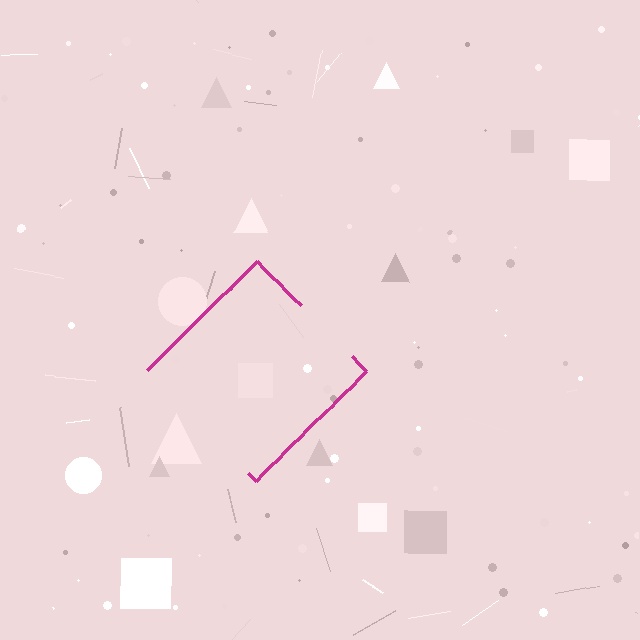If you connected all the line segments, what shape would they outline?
They would outline a diamond.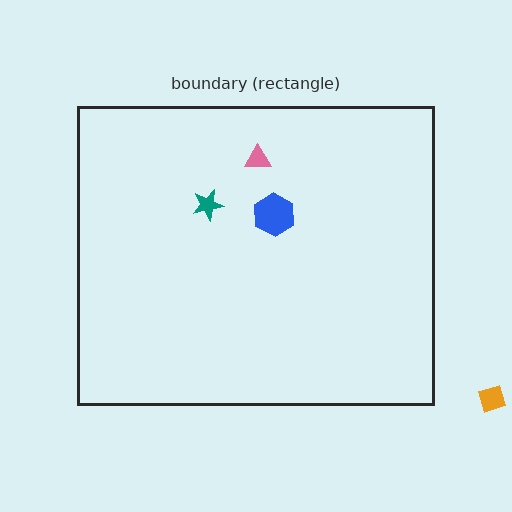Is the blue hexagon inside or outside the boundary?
Inside.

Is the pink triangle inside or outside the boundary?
Inside.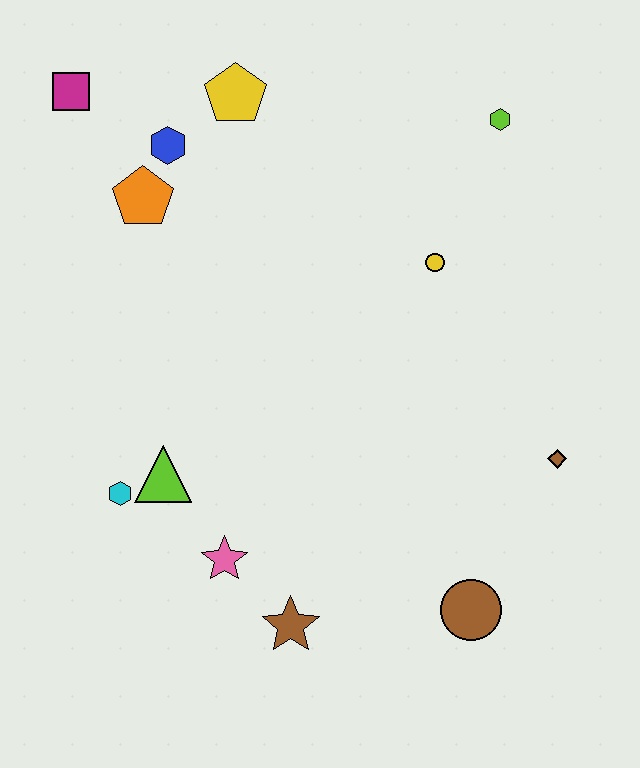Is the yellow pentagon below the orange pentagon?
No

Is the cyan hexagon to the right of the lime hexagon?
No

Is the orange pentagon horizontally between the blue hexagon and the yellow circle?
No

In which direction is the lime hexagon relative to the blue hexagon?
The lime hexagon is to the right of the blue hexagon.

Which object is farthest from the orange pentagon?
The brown circle is farthest from the orange pentagon.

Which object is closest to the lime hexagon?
The yellow circle is closest to the lime hexagon.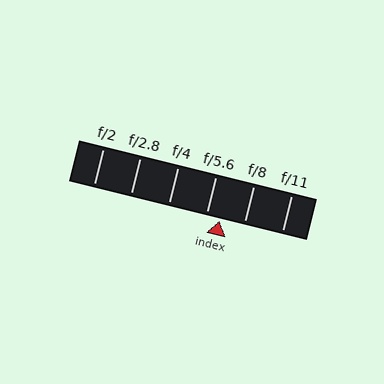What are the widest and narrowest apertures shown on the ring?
The widest aperture shown is f/2 and the narrowest is f/11.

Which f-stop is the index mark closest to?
The index mark is closest to f/5.6.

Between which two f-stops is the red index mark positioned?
The index mark is between f/5.6 and f/8.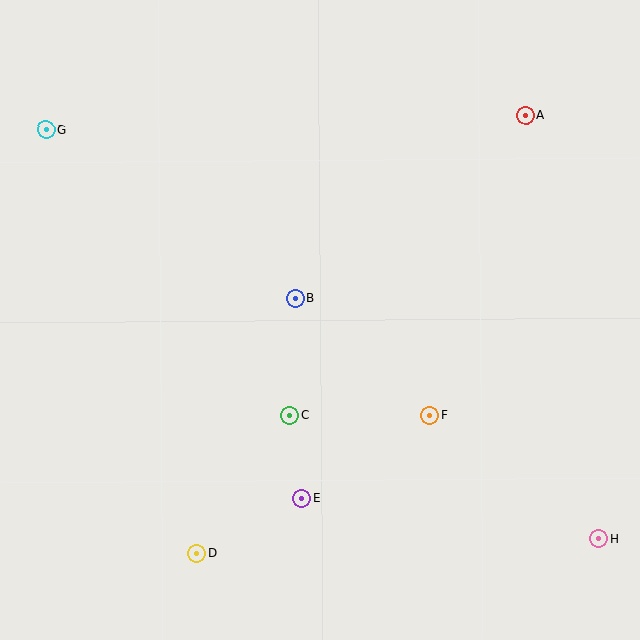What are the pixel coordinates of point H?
Point H is at (598, 539).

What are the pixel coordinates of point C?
Point C is at (289, 416).